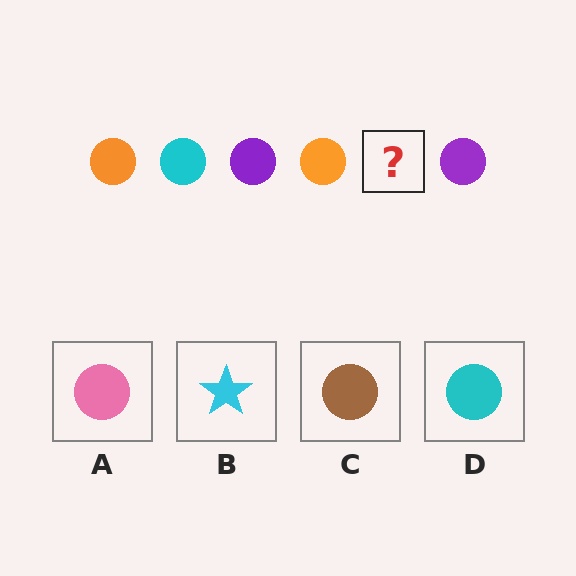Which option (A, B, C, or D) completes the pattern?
D.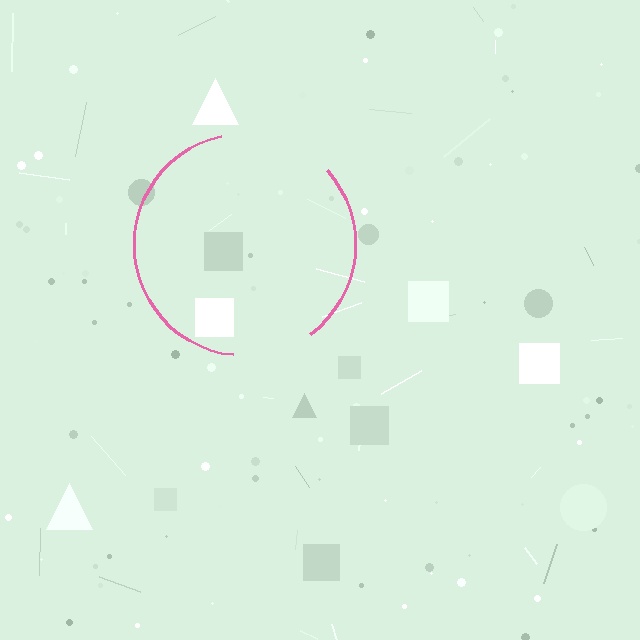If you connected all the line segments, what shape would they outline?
They would outline a circle.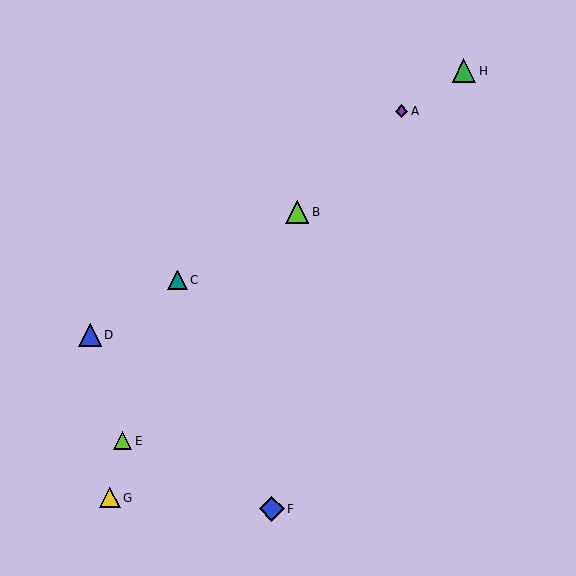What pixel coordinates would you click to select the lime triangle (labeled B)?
Click at (297, 212) to select the lime triangle B.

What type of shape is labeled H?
Shape H is a green triangle.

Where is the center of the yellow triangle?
The center of the yellow triangle is at (110, 498).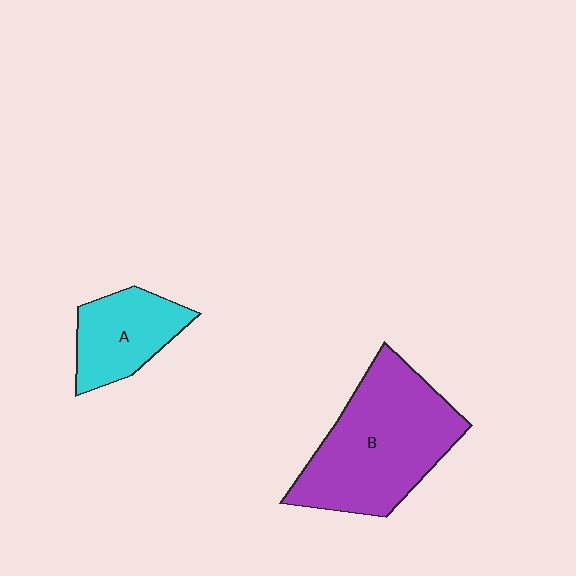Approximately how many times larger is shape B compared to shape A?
Approximately 2.1 times.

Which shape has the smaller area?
Shape A (cyan).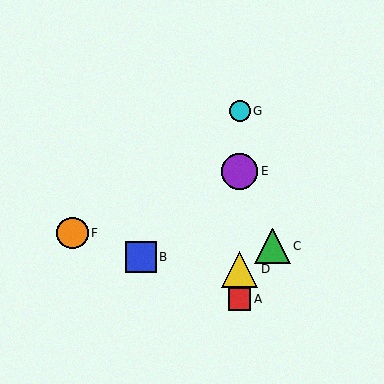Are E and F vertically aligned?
No, E is at x≈240 and F is at x≈72.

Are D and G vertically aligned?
Yes, both are at x≈240.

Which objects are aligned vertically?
Objects A, D, E, G are aligned vertically.